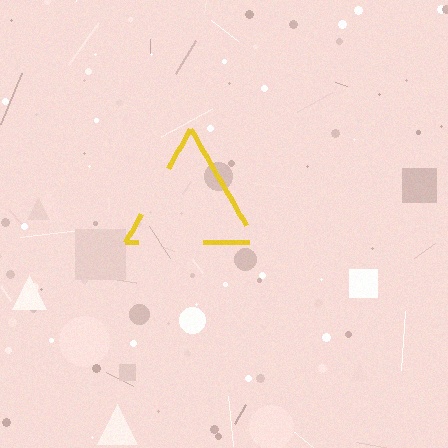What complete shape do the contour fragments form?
The contour fragments form a triangle.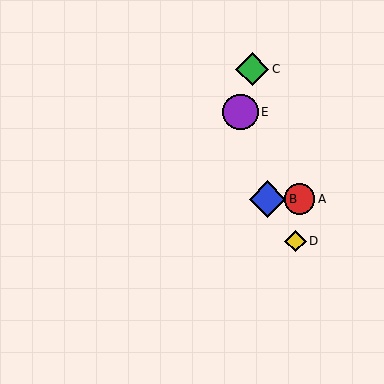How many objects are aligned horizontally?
2 objects (A, B) are aligned horizontally.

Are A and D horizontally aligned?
No, A is at y≈199 and D is at y≈241.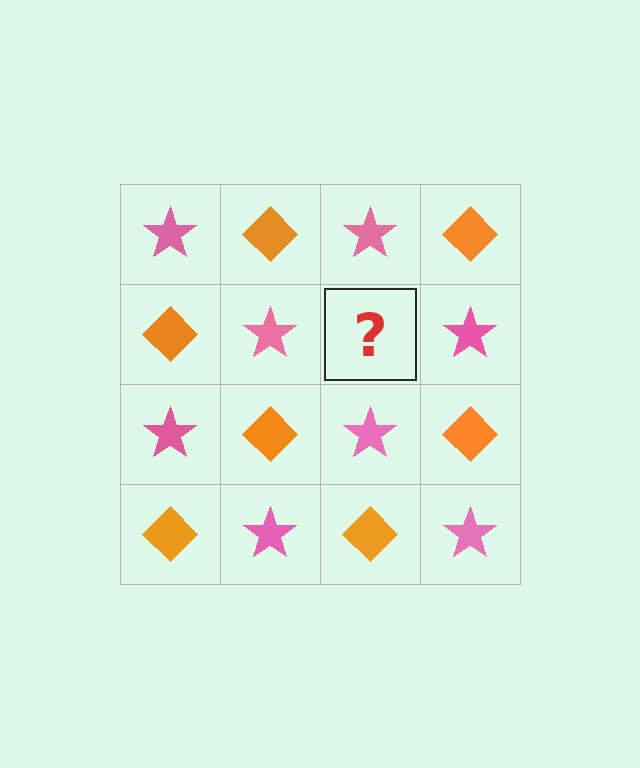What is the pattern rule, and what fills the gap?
The rule is that it alternates pink star and orange diamond in a checkerboard pattern. The gap should be filled with an orange diamond.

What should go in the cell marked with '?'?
The missing cell should contain an orange diamond.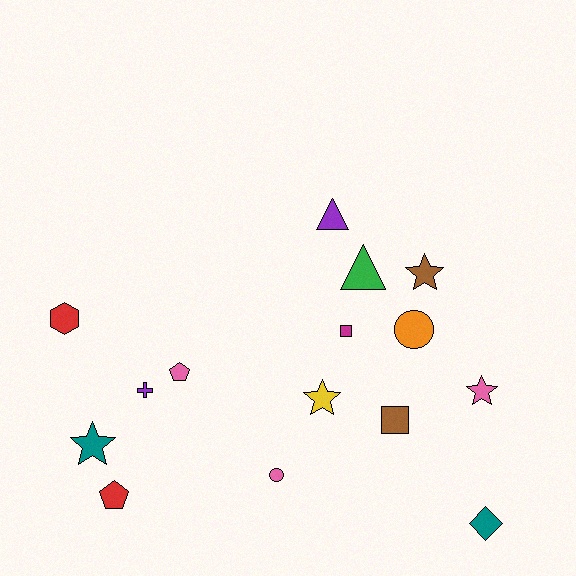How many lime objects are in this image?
There are no lime objects.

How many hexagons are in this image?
There is 1 hexagon.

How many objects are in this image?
There are 15 objects.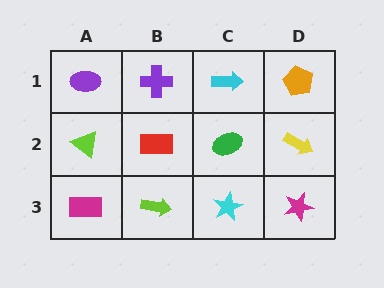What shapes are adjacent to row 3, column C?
A green ellipse (row 2, column C), a lime arrow (row 3, column B), a magenta star (row 3, column D).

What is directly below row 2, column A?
A magenta rectangle.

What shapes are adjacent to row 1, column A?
A lime triangle (row 2, column A), a purple cross (row 1, column B).